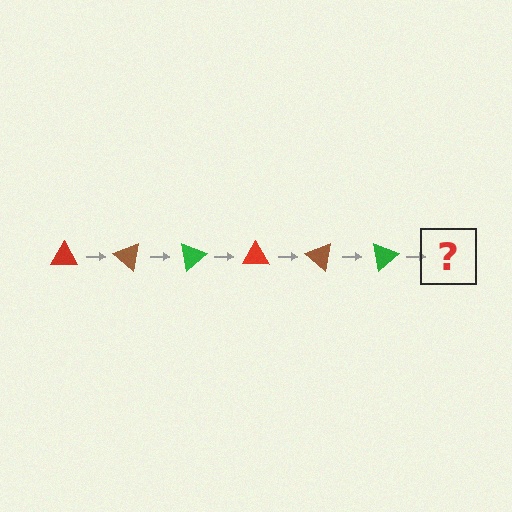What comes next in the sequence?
The next element should be a red triangle, rotated 240 degrees from the start.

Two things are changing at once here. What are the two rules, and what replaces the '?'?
The two rules are that it rotates 40 degrees each step and the color cycles through red, brown, and green. The '?' should be a red triangle, rotated 240 degrees from the start.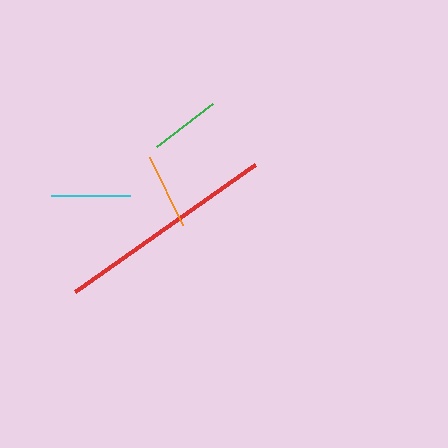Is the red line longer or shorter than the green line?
The red line is longer than the green line.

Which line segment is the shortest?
The green line is the shortest at approximately 71 pixels.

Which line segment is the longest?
The red line is the longest at approximately 220 pixels.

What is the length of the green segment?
The green segment is approximately 71 pixels long.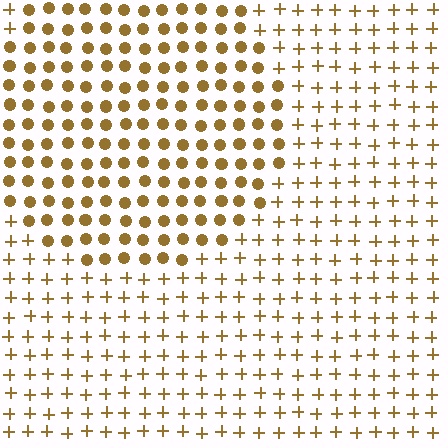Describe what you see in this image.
The image is filled with small brown elements arranged in a uniform grid. A circle-shaped region contains circles, while the surrounding area contains plus signs. The boundary is defined purely by the change in element shape.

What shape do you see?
I see a circle.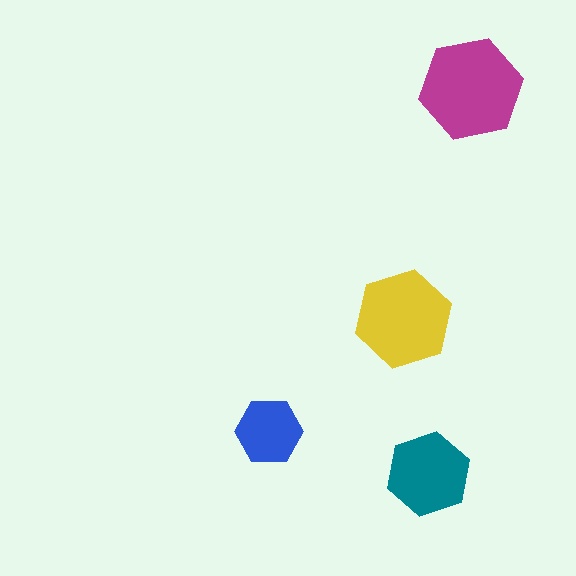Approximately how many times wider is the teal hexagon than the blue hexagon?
About 1.5 times wider.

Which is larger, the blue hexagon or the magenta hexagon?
The magenta one.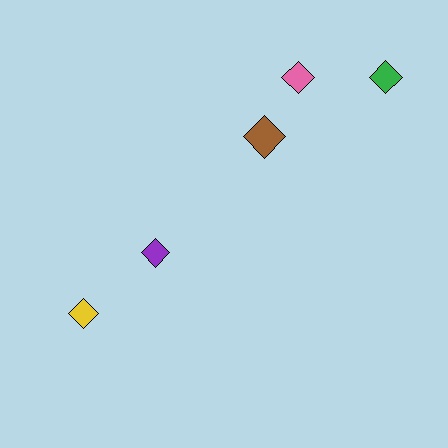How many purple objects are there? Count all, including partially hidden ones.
There is 1 purple object.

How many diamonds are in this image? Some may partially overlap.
There are 5 diamonds.